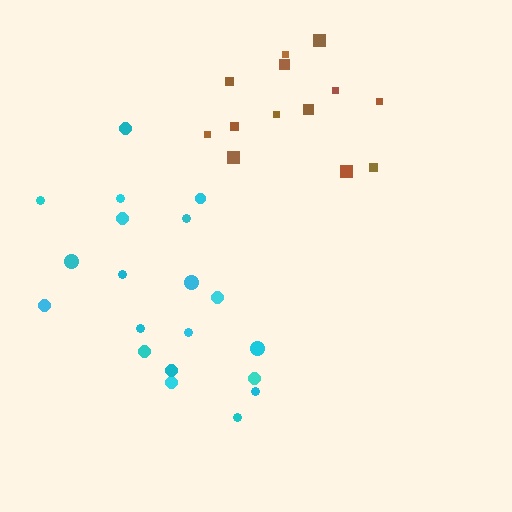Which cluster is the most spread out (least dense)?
Cyan.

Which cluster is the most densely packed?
Brown.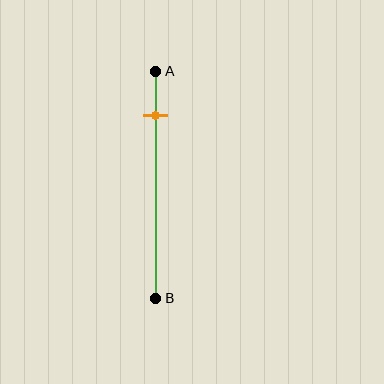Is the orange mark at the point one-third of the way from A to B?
No, the mark is at about 20% from A, not at the 33% one-third point.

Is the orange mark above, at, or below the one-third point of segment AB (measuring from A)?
The orange mark is above the one-third point of segment AB.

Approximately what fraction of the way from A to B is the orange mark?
The orange mark is approximately 20% of the way from A to B.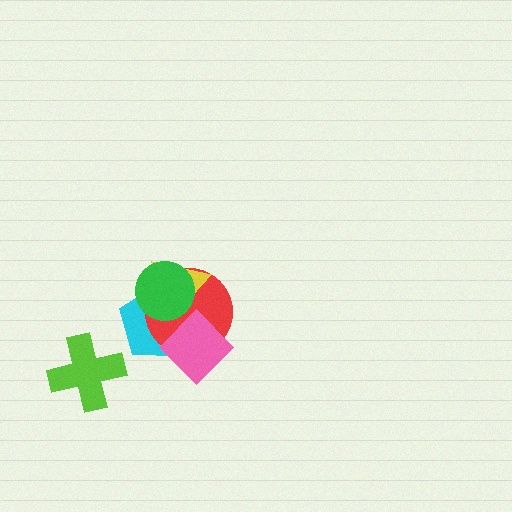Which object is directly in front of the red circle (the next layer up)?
The yellow triangle is directly in front of the red circle.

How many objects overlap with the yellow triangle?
4 objects overlap with the yellow triangle.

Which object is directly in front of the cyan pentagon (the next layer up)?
The red circle is directly in front of the cyan pentagon.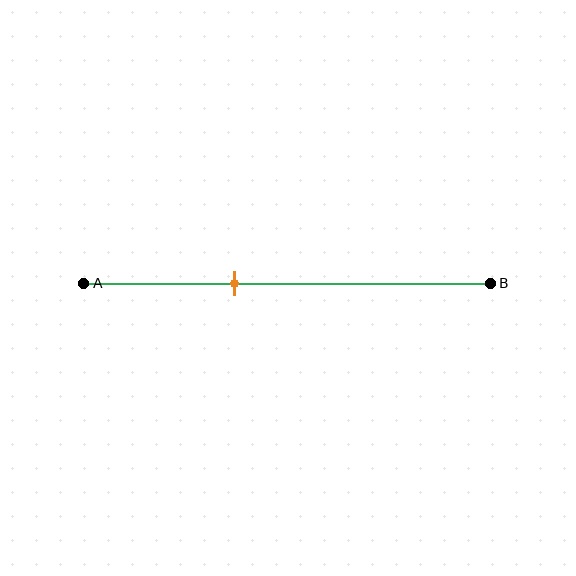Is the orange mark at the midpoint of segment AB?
No, the mark is at about 35% from A, not at the 50% midpoint.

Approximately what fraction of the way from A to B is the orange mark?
The orange mark is approximately 35% of the way from A to B.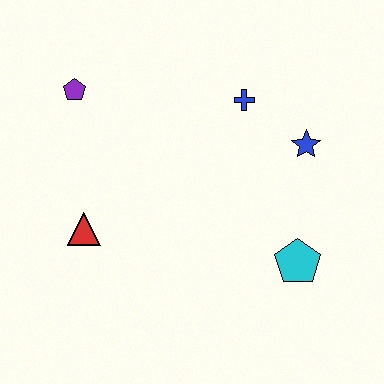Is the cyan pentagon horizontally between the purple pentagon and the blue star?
Yes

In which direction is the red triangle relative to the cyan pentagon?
The red triangle is to the left of the cyan pentagon.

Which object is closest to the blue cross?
The blue star is closest to the blue cross.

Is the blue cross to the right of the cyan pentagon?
No